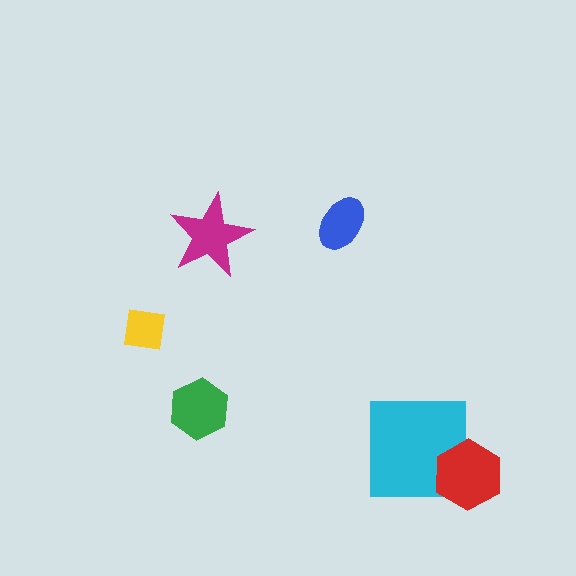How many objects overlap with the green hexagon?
0 objects overlap with the green hexagon.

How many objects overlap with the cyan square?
1 object overlaps with the cyan square.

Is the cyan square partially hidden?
Yes, it is partially covered by another shape.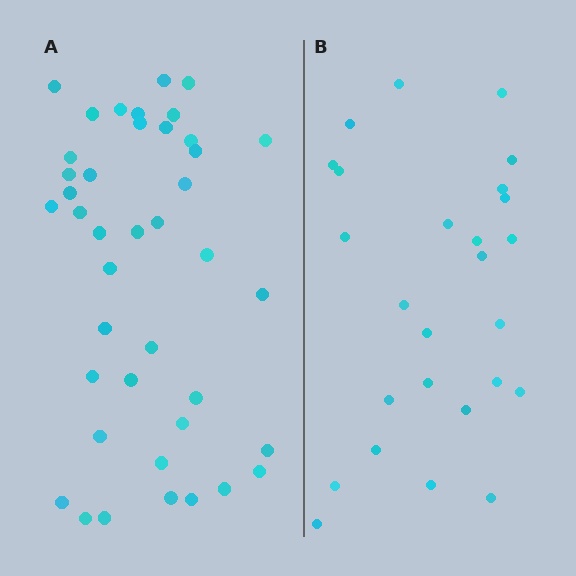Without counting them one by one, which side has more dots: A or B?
Region A (the left region) has more dots.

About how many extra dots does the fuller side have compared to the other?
Region A has approximately 15 more dots than region B.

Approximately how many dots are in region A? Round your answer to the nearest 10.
About 40 dots. (The exact count is 41, which rounds to 40.)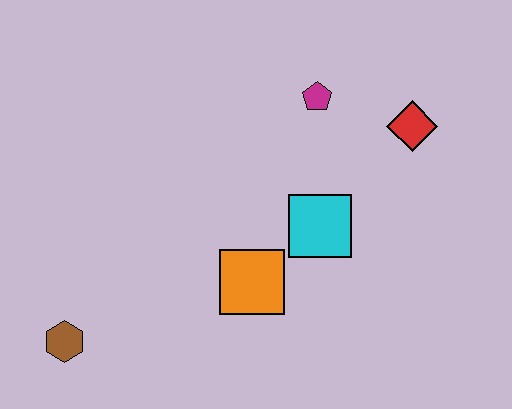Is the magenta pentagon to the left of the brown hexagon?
No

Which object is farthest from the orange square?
The red diamond is farthest from the orange square.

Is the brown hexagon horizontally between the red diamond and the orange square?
No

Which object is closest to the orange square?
The cyan square is closest to the orange square.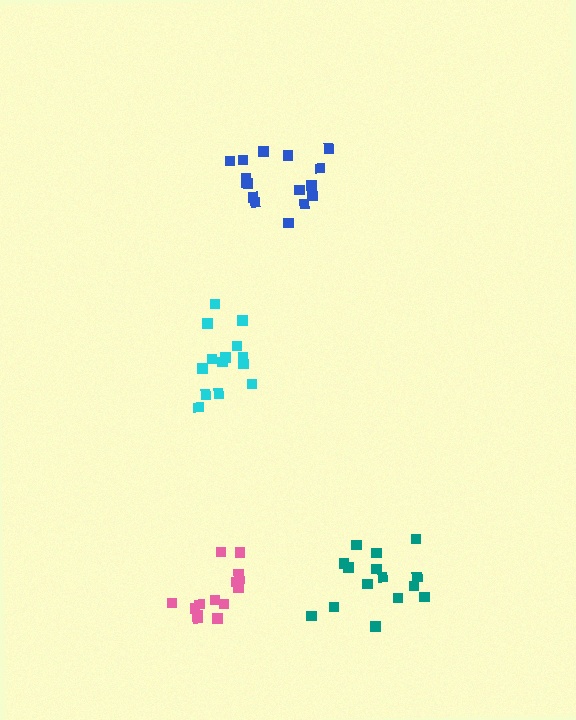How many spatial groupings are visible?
There are 4 spatial groupings.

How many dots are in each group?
Group 1: 16 dots, Group 2: 14 dots, Group 3: 15 dots, Group 4: 14 dots (59 total).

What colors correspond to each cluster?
The clusters are colored: blue, cyan, teal, pink.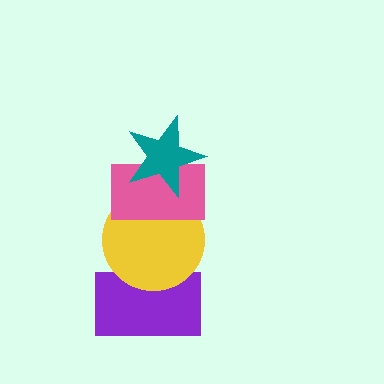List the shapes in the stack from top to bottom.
From top to bottom: the teal star, the pink rectangle, the yellow circle, the purple rectangle.